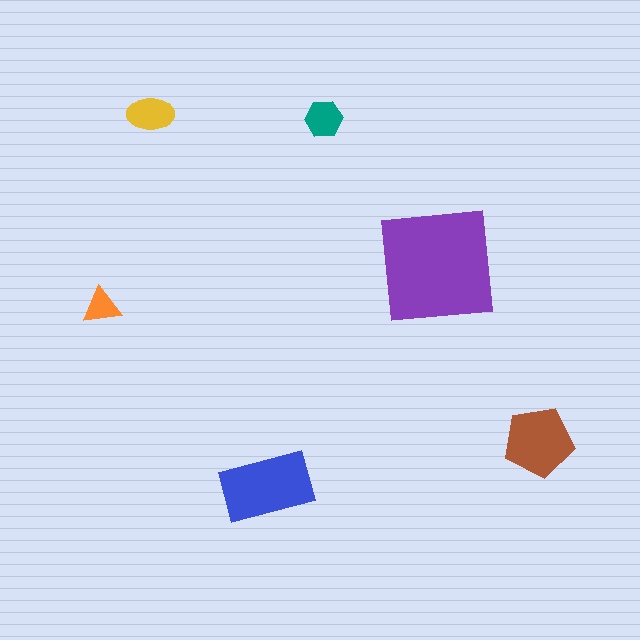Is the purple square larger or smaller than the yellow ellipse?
Larger.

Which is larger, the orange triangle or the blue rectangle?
The blue rectangle.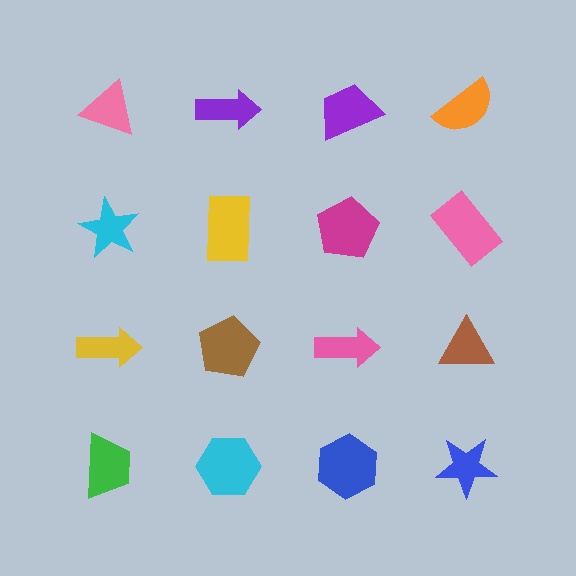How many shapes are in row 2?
4 shapes.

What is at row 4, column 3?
A blue hexagon.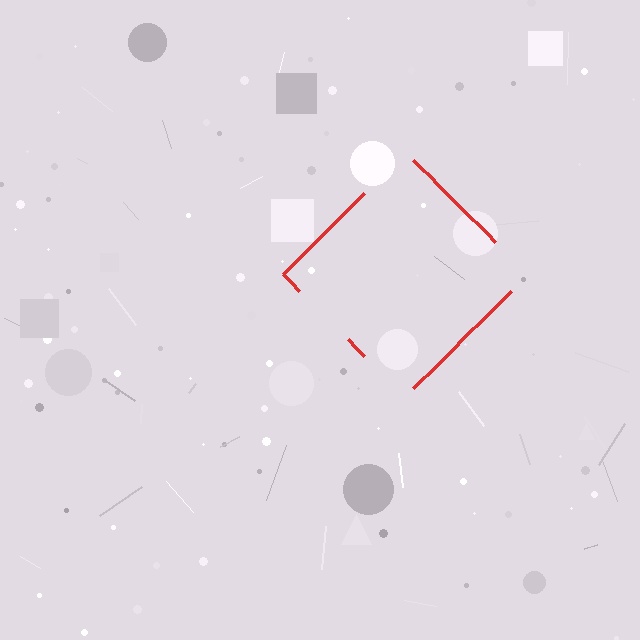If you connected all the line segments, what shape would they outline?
They would outline a diamond.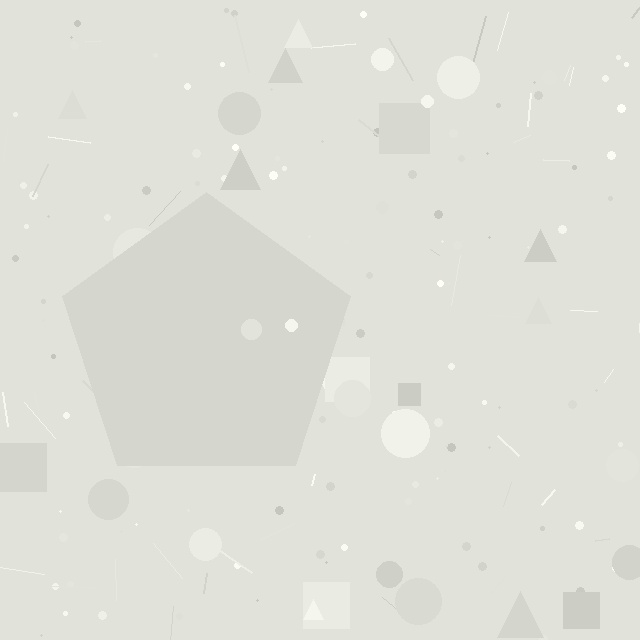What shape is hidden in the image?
A pentagon is hidden in the image.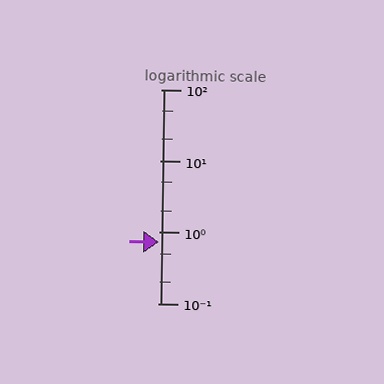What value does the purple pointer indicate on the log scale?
The pointer indicates approximately 0.72.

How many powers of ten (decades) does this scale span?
The scale spans 3 decades, from 0.1 to 100.